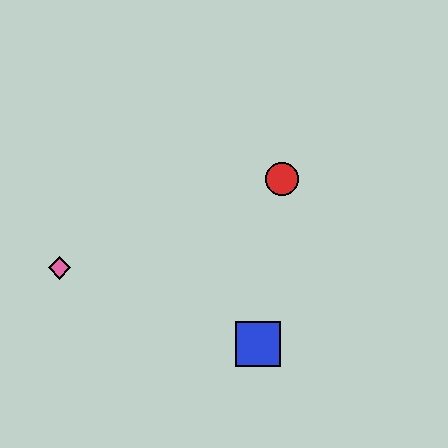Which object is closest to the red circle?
The blue square is closest to the red circle.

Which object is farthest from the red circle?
The pink diamond is farthest from the red circle.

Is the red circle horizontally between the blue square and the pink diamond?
No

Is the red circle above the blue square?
Yes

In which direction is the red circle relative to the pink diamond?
The red circle is to the right of the pink diamond.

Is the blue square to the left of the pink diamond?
No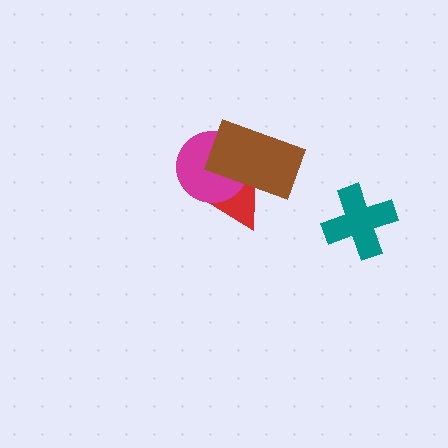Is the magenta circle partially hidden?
Yes, it is partially covered by another shape.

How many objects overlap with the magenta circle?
2 objects overlap with the magenta circle.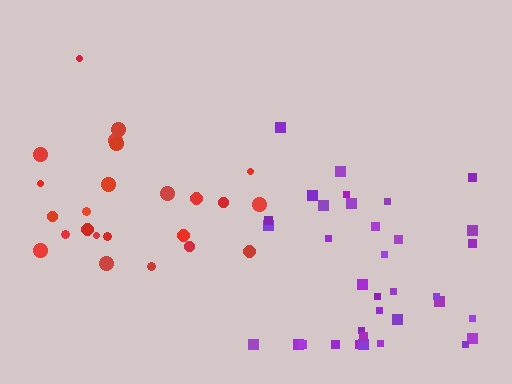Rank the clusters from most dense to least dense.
purple, red.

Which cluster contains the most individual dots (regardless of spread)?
Purple (35).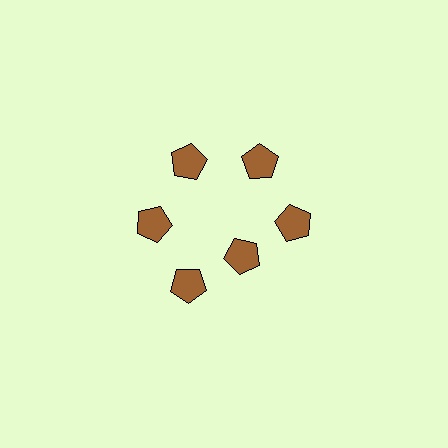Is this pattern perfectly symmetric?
No. The 6 brown pentagons are arranged in a ring, but one element near the 5 o'clock position is pulled inward toward the center, breaking the 6-fold rotational symmetry.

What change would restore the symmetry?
The symmetry would be restored by moving it outward, back onto the ring so that all 6 pentagons sit at equal angles and equal distance from the center.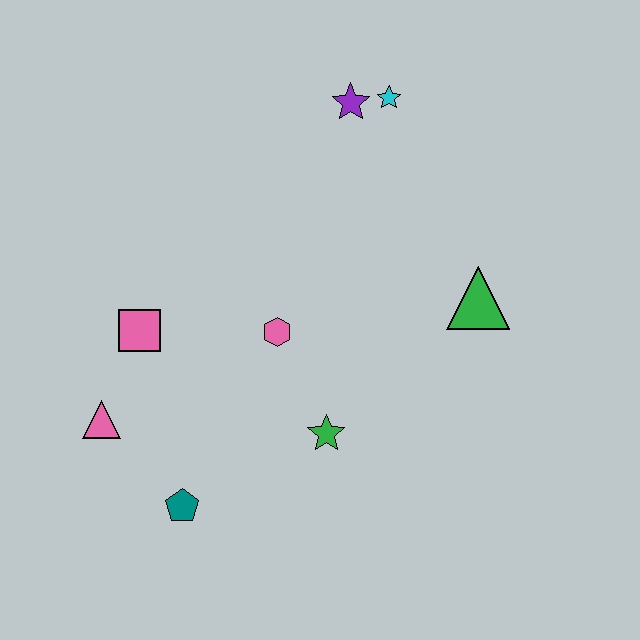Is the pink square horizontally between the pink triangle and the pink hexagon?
Yes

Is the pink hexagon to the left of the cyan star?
Yes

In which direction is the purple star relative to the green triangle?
The purple star is above the green triangle.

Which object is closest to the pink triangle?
The pink square is closest to the pink triangle.